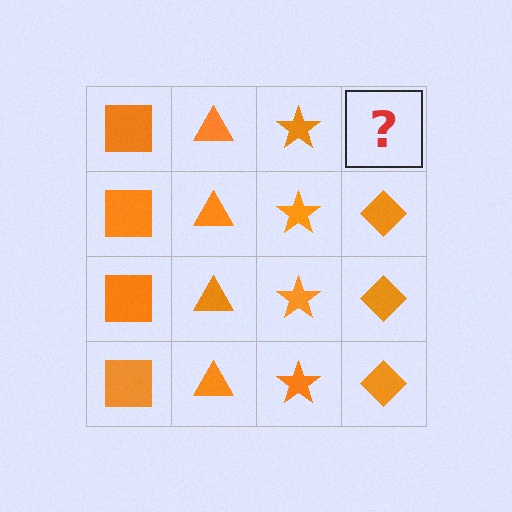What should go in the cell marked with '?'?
The missing cell should contain an orange diamond.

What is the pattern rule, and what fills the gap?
The rule is that each column has a consistent shape. The gap should be filled with an orange diamond.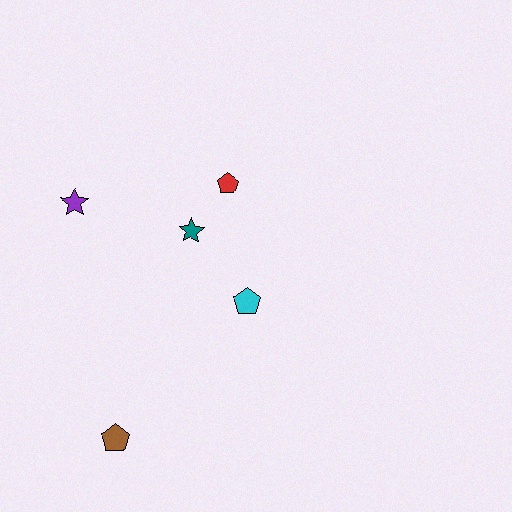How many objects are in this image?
There are 5 objects.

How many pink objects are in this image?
There are no pink objects.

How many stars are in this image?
There are 2 stars.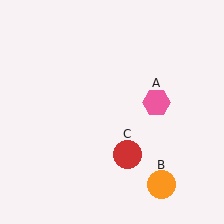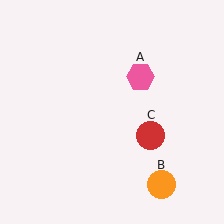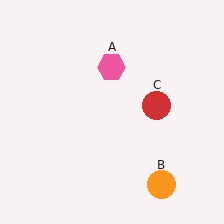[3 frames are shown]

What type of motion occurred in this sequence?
The pink hexagon (object A), red circle (object C) rotated counterclockwise around the center of the scene.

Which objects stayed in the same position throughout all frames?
Orange circle (object B) remained stationary.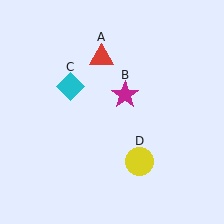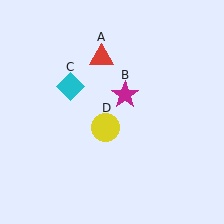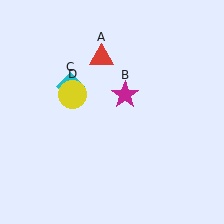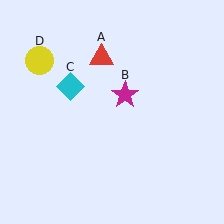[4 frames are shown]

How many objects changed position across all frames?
1 object changed position: yellow circle (object D).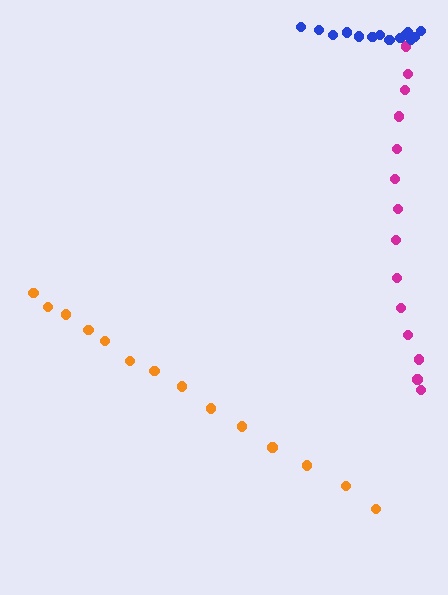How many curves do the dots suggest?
There are 3 distinct paths.